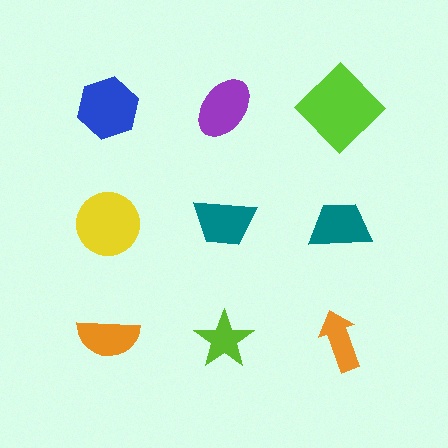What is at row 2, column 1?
A yellow circle.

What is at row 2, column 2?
A teal trapezoid.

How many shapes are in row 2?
3 shapes.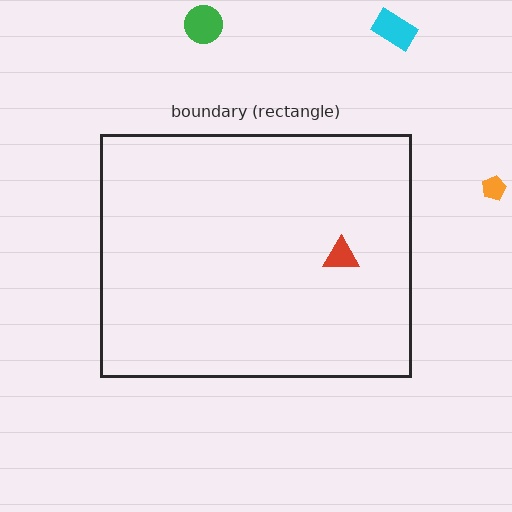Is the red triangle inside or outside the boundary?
Inside.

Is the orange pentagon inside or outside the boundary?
Outside.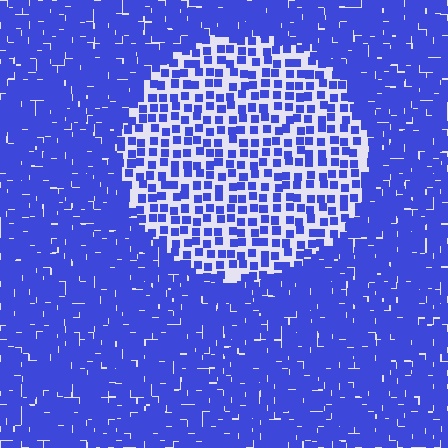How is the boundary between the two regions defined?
The boundary is defined by a change in element density (approximately 2.4x ratio). All elements are the same color, size, and shape.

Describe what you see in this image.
The image contains small blue elements arranged at two different densities. A circle-shaped region is visible where the elements are less densely packed than the surrounding area.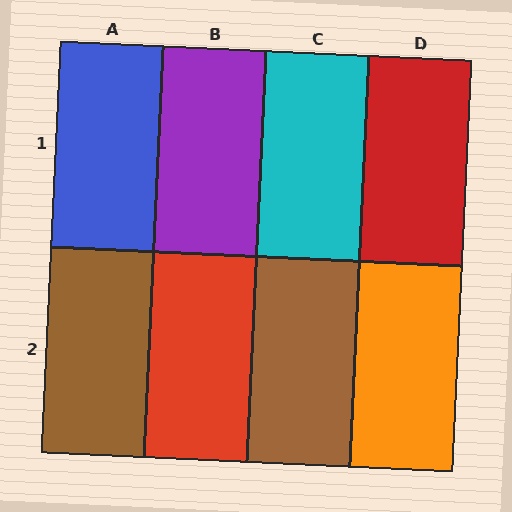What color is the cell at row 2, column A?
Brown.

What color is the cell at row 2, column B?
Red.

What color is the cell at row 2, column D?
Orange.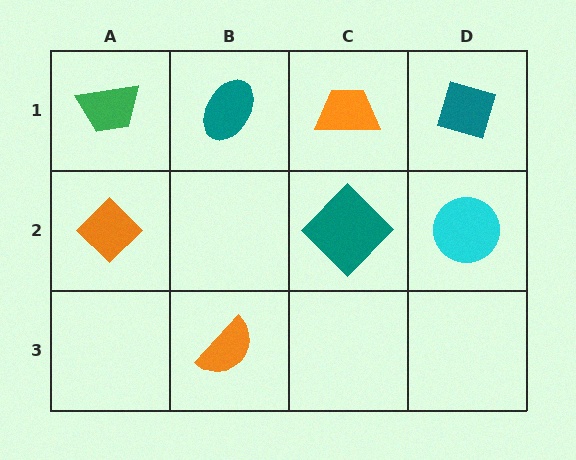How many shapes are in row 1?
4 shapes.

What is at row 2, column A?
An orange diamond.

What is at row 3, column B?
An orange semicircle.